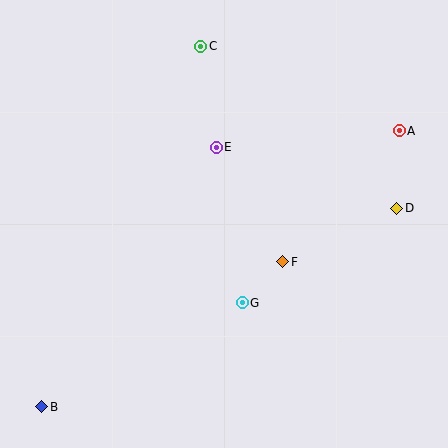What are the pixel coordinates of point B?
Point B is at (42, 407).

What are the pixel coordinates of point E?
Point E is at (216, 147).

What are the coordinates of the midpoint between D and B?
The midpoint between D and B is at (219, 307).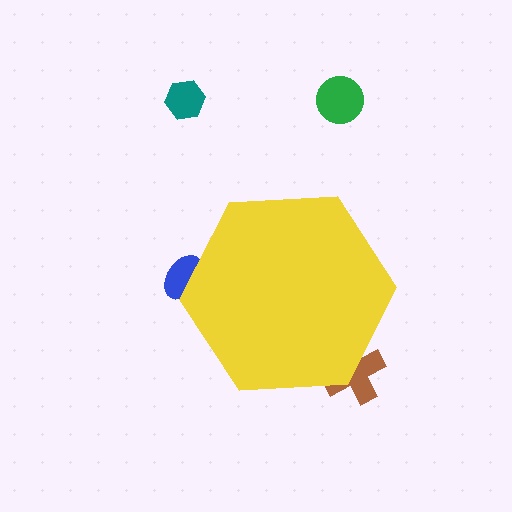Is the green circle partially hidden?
No, the green circle is fully visible.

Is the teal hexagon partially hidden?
No, the teal hexagon is fully visible.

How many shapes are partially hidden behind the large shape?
2 shapes are partially hidden.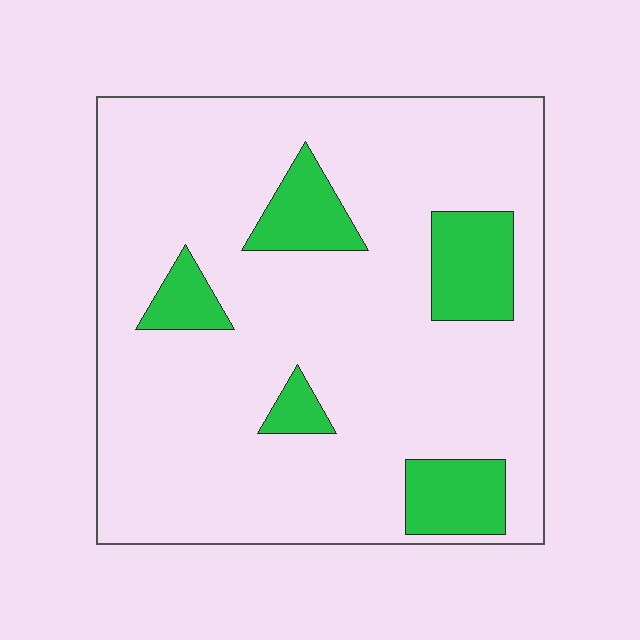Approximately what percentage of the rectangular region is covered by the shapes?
Approximately 15%.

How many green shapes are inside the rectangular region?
5.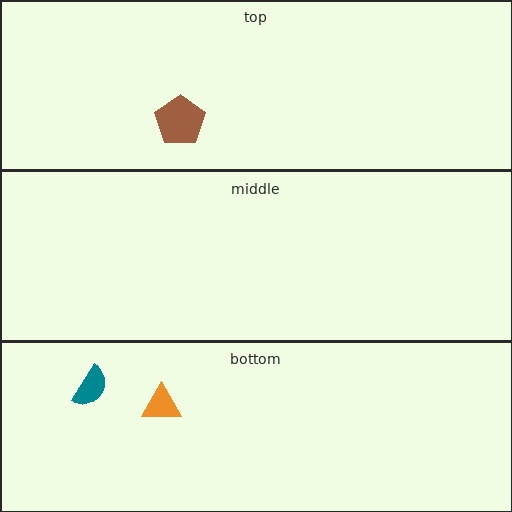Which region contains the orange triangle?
The bottom region.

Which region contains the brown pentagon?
The top region.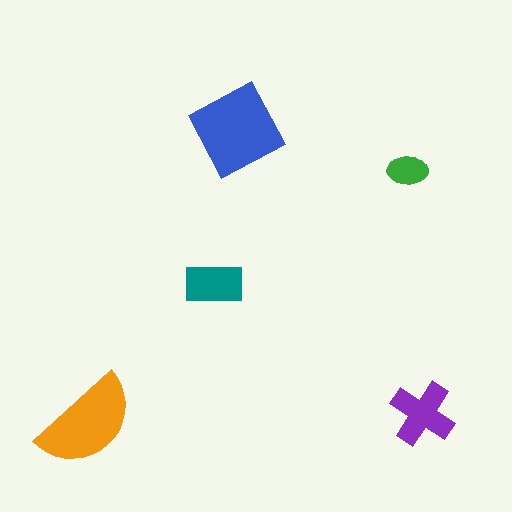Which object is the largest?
The blue diamond.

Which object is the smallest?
The green ellipse.